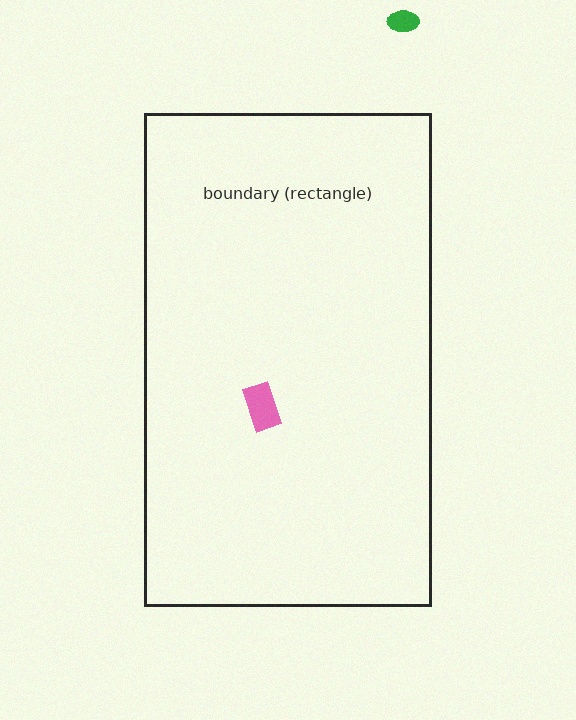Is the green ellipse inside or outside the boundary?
Outside.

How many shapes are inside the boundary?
1 inside, 1 outside.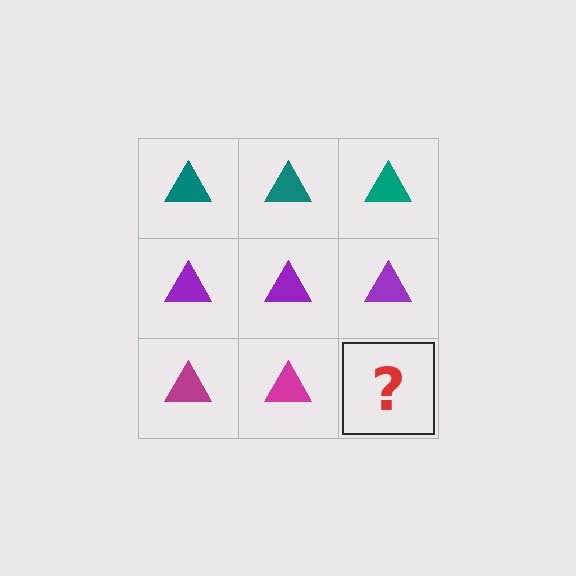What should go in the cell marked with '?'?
The missing cell should contain a magenta triangle.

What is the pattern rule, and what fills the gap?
The rule is that each row has a consistent color. The gap should be filled with a magenta triangle.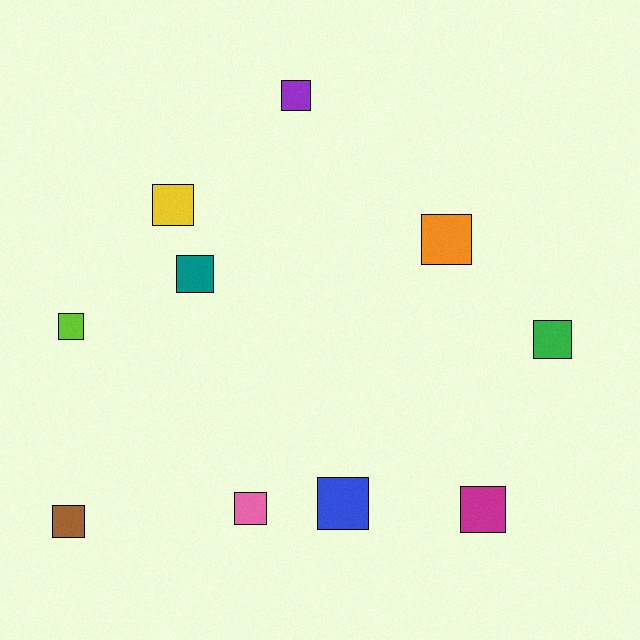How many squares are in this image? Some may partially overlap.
There are 10 squares.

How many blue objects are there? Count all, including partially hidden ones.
There is 1 blue object.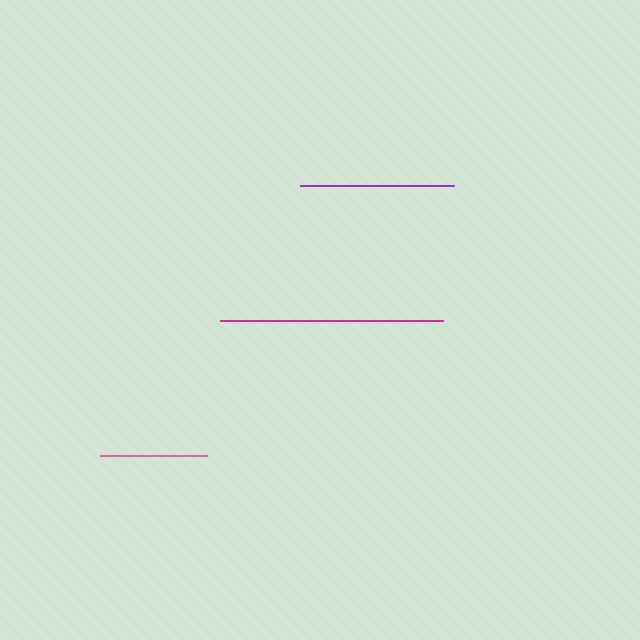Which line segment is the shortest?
The pink line is the shortest at approximately 107 pixels.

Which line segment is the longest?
The magenta line is the longest at approximately 223 pixels.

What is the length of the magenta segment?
The magenta segment is approximately 223 pixels long.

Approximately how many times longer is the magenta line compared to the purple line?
The magenta line is approximately 1.5 times the length of the purple line.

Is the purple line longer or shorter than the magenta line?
The magenta line is longer than the purple line.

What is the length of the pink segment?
The pink segment is approximately 107 pixels long.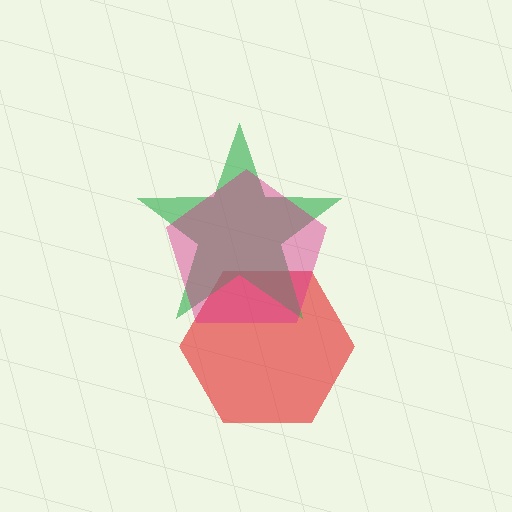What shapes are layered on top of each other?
The layered shapes are: a red hexagon, a green star, a magenta pentagon.